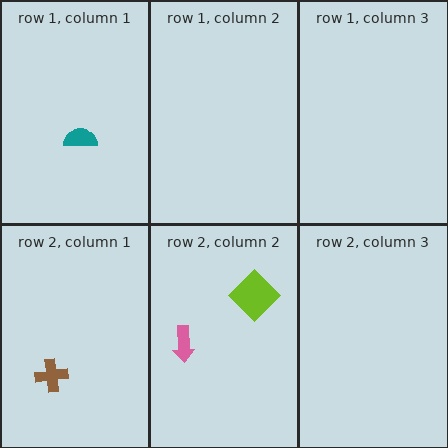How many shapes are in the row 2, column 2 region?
2.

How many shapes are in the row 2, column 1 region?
1.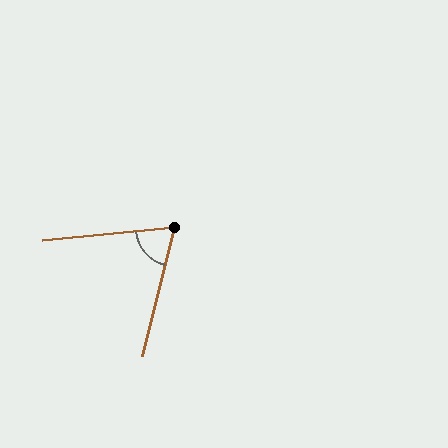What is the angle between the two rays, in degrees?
Approximately 70 degrees.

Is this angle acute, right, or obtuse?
It is acute.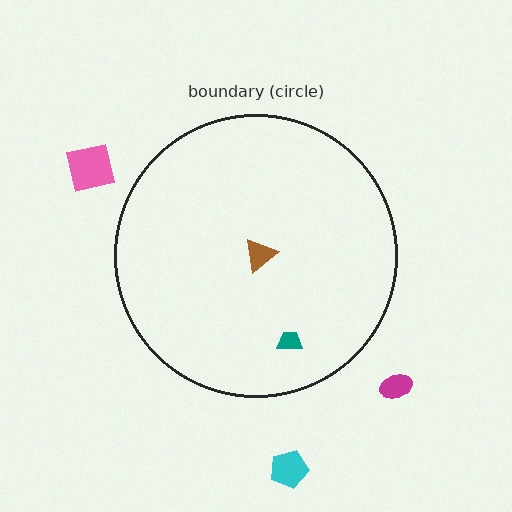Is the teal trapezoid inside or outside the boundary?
Inside.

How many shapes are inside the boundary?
2 inside, 3 outside.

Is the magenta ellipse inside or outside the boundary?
Outside.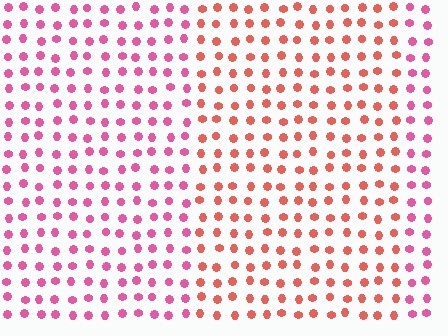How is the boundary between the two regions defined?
The boundary is defined purely by a slight shift in hue (about 35 degrees). Spacing, size, and orientation are identical on both sides.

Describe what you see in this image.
The image is filled with small pink elements in a uniform arrangement. A rectangle-shaped region is visible where the elements are tinted to a slightly different hue, forming a subtle color boundary.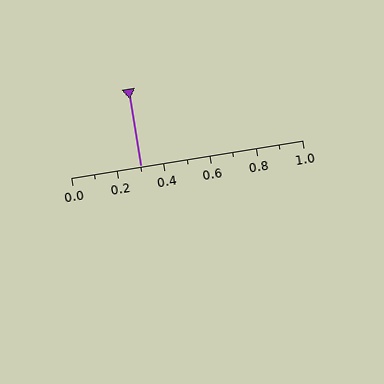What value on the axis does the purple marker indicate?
The marker indicates approximately 0.3.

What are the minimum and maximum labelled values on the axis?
The axis runs from 0.0 to 1.0.